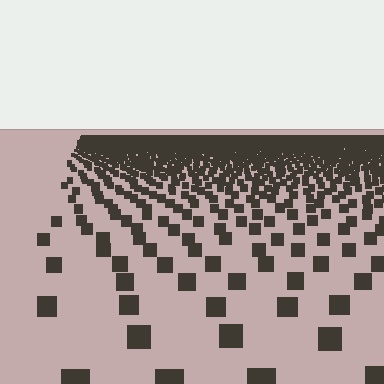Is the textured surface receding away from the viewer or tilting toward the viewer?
The surface is receding away from the viewer. Texture elements get smaller and denser toward the top.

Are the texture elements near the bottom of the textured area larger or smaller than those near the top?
Larger. Near the bottom, elements are closer to the viewer and appear at a bigger on-screen size.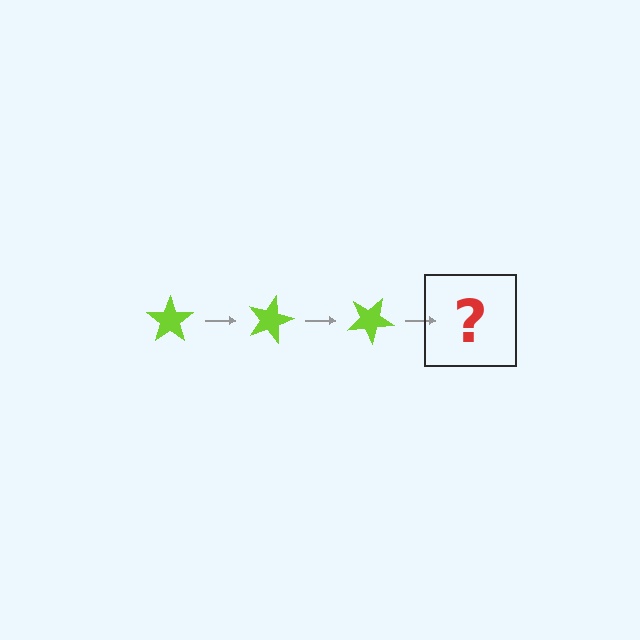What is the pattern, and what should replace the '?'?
The pattern is that the star rotates 15 degrees each step. The '?' should be a lime star rotated 45 degrees.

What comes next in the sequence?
The next element should be a lime star rotated 45 degrees.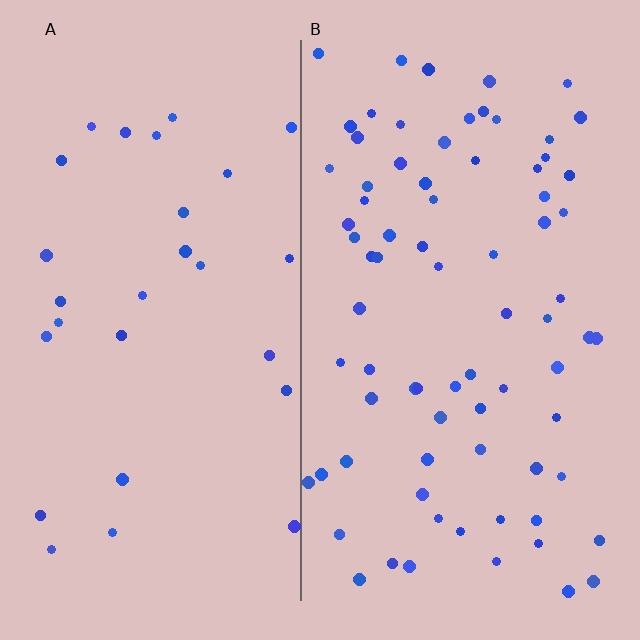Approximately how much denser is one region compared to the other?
Approximately 2.7× — region B over region A.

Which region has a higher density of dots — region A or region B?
B (the right).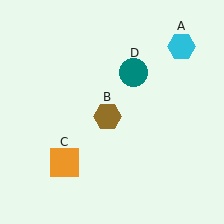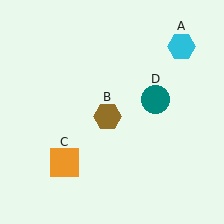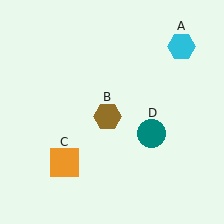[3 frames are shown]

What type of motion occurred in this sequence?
The teal circle (object D) rotated clockwise around the center of the scene.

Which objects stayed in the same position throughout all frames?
Cyan hexagon (object A) and brown hexagon (object B) and orange square (object C) remained stationary.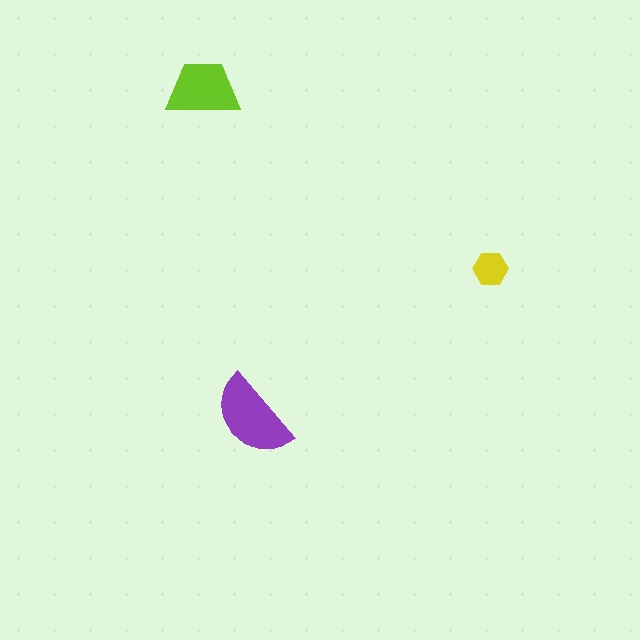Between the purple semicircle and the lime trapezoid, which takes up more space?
The purple semicircle.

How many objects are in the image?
There are 3 objects in the image.